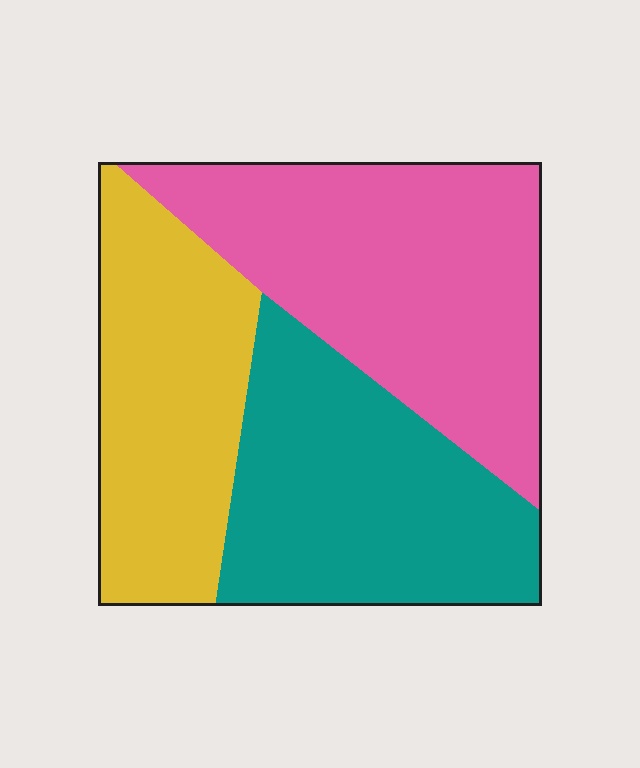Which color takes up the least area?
Yellow, at roughly 30%.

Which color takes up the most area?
Pink, at roughly 40%.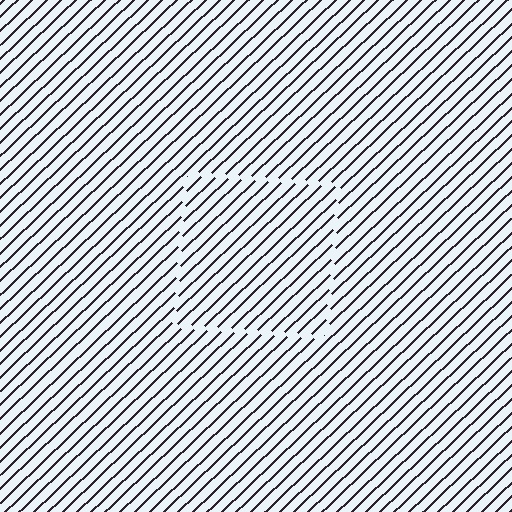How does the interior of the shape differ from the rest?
The interior of the shape contains the same grating, shifted by half a period — the contour is defined by the phase discontinuity where line-ends from the inner and outer gratings abut.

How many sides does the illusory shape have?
4 sides — the line-ends trace a square.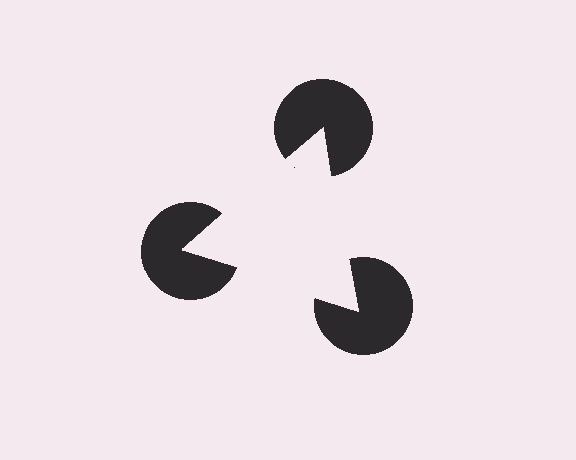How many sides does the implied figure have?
3 sides.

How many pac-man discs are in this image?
There are 3 — one at each vertex of the illusory triangle.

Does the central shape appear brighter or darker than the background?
It typically appears slightly brighter than the background, even though no actual brightness change is drawn.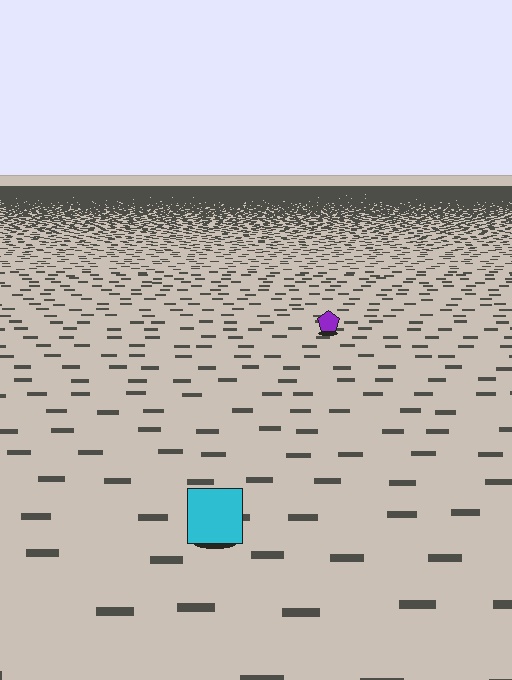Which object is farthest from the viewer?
The purple pentagon is farthest from the viewer. It appears smaller and the ground texture around it is denser.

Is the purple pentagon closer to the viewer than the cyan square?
No. The cyan square is closer — you can tell from the texture gradient: the ground texture is coarser near it.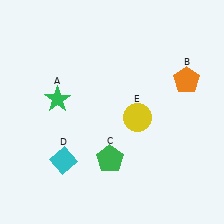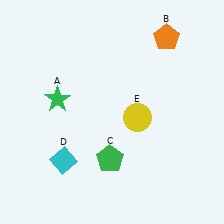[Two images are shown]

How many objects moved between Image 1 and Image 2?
1 object moved between the two images.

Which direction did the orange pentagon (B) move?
The orange pentagon (B) moved up.